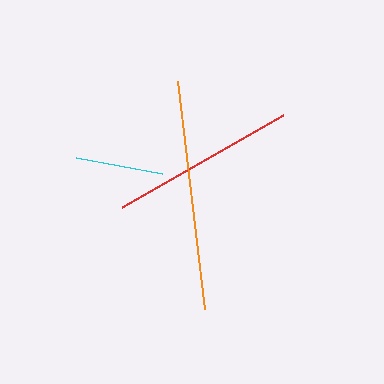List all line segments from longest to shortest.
From longest to shortest: orange, red, cyan.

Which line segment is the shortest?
The cyan line is the shortest at approximately 87 pixels.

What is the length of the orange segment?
The orange segment is approximately 230 pixels long.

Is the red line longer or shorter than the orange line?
The orange line is longer than the red line.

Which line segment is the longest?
The orange line is the longest at approximately 230 pixels.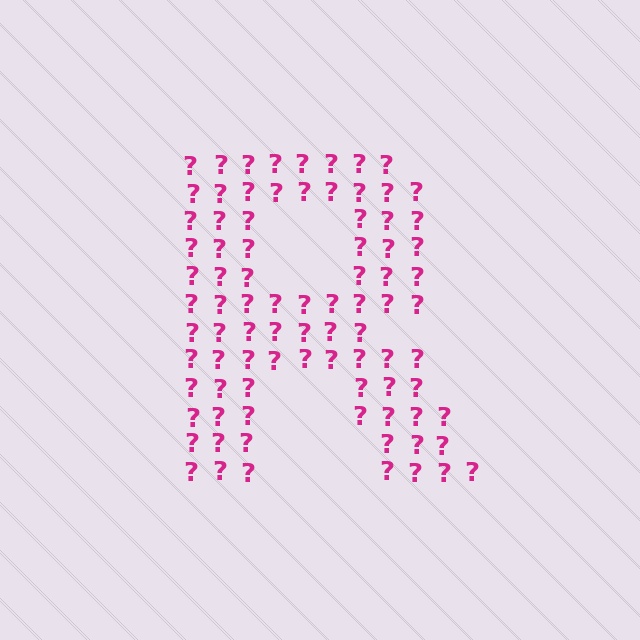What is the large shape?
The large shape is the letter R.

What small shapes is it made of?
It is made of small question marks.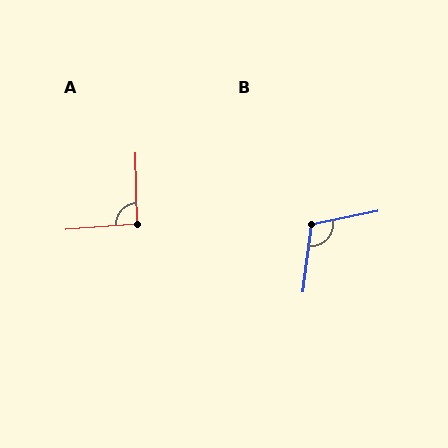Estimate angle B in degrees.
Approximately 108 degrees.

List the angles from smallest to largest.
A (93°), B (108°).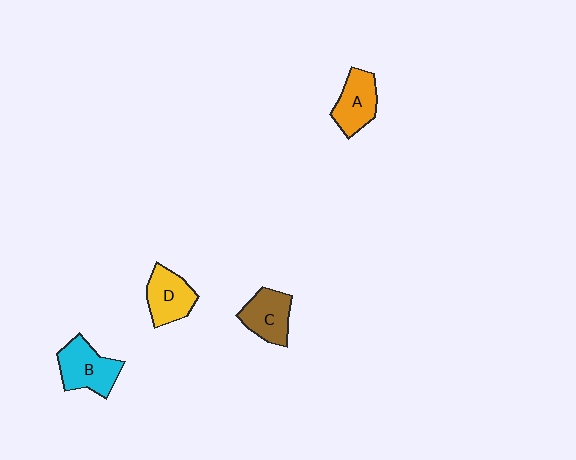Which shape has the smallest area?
Shape A (orange).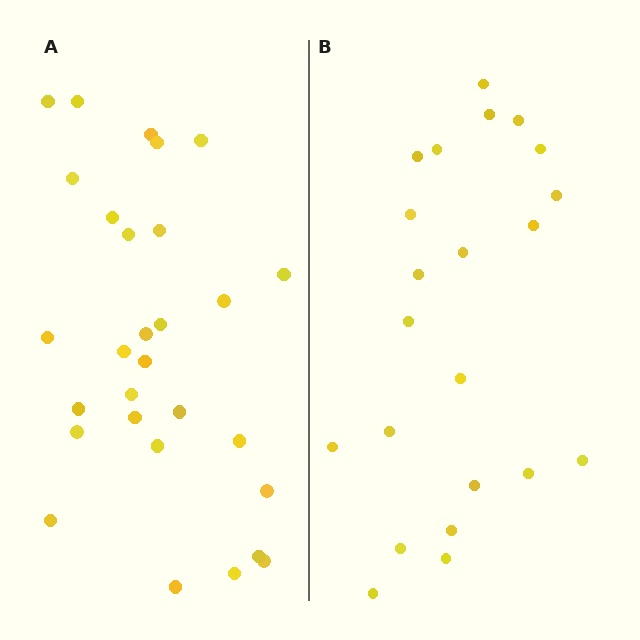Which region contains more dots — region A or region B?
Region A (the left region) has more dots.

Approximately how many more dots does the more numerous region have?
Region A has roughly 8 or so more dots than region B.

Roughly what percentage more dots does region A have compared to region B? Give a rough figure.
About 30% more.